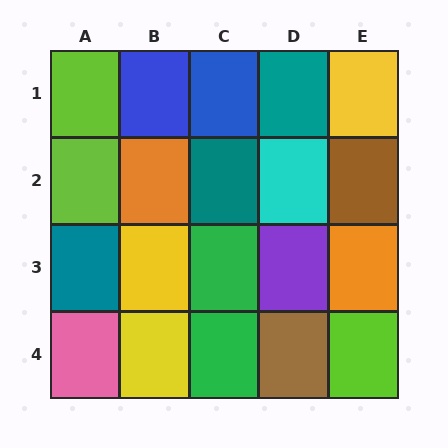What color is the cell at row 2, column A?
Lime.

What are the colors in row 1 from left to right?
Lime, blue, blue, teal, yellow.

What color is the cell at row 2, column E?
Brown.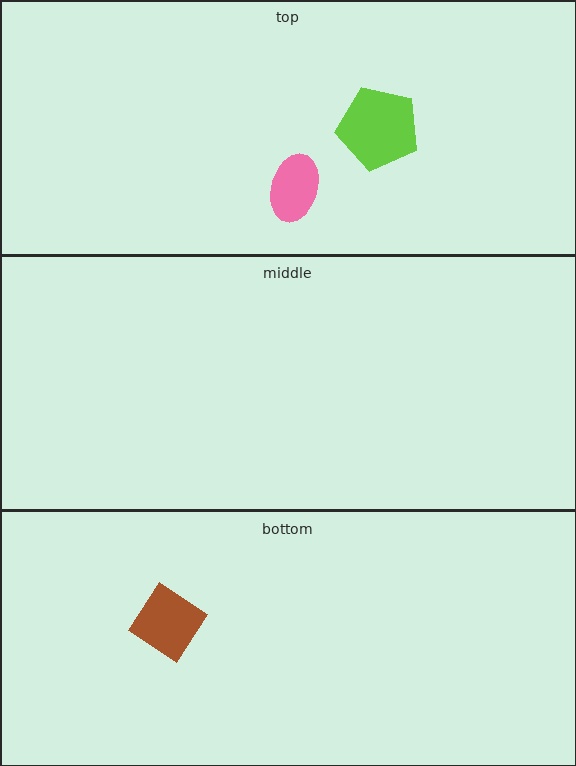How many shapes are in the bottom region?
1.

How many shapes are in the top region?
2.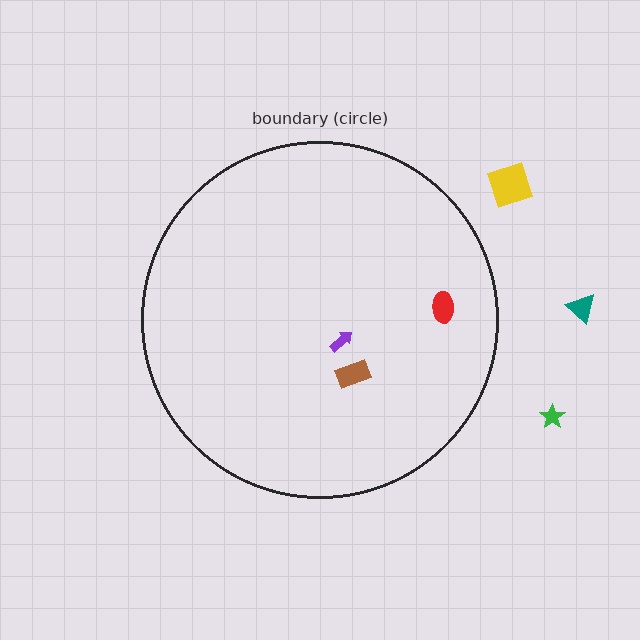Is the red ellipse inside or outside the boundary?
Inside.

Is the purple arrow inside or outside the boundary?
Inside.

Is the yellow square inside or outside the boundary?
Outside.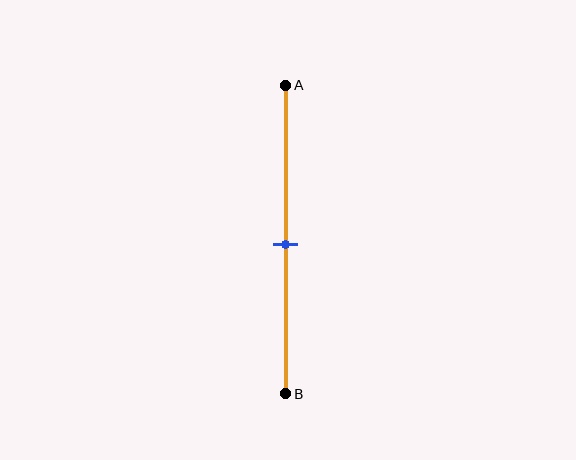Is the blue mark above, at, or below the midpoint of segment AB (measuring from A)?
The blue mark is approximately at the midpoint of segment AB.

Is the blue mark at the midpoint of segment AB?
Yes, the mark is approximately at the midpoint.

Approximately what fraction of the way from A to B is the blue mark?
The blue mark is approximately 50% of the way from A to B.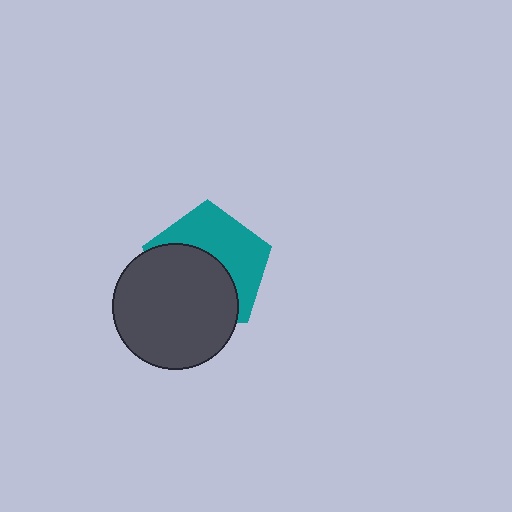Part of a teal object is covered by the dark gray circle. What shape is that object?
It is a pentagon.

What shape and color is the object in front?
The object in front is a dark gray circle.